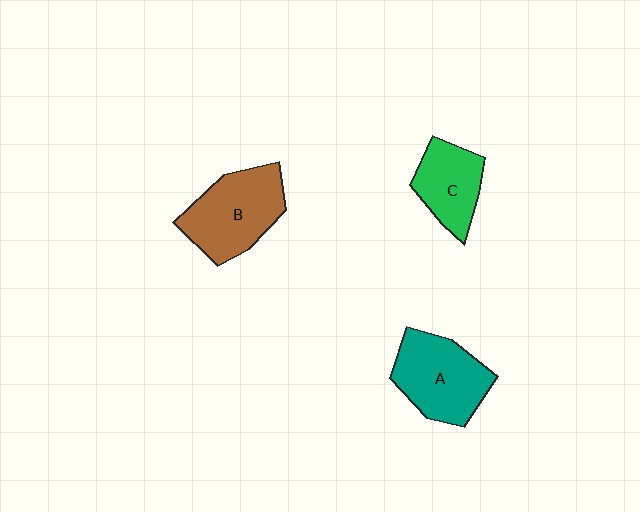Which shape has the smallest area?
Shape C (green).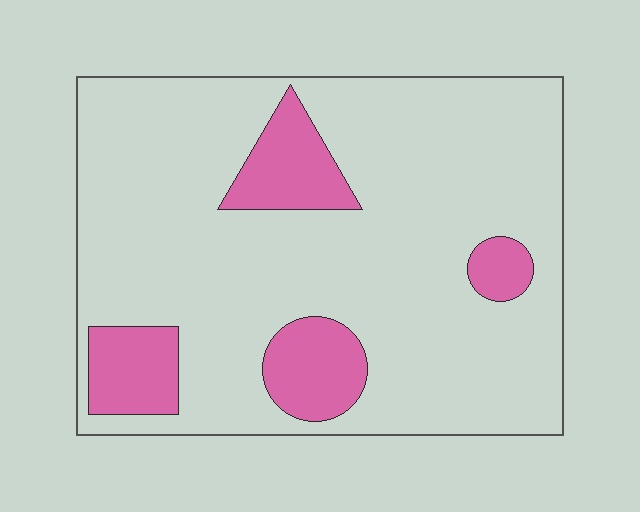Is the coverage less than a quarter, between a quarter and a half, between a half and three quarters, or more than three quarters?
Less than a quarter.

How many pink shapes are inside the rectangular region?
4.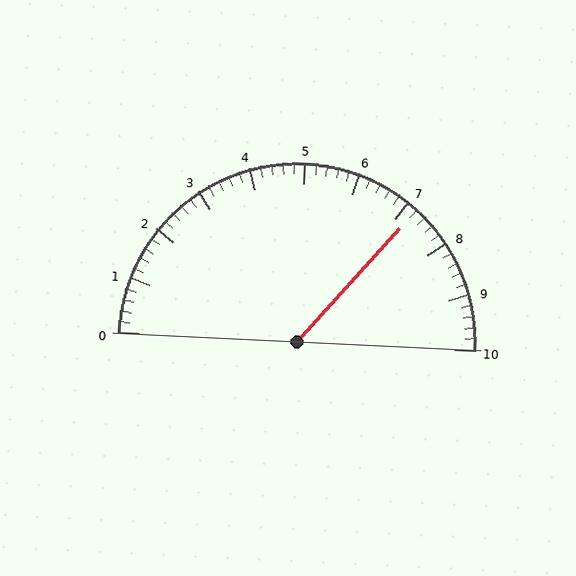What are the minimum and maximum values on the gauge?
The gauge ranges from 0 to 10.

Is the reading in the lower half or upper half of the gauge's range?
The reading is in the upper half of the range (0 to 10).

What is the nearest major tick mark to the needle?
The nearest major tick mark is 7.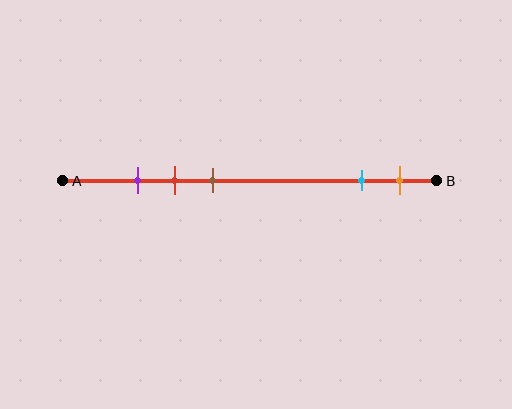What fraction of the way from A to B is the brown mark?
The brown mark is approximately 40% (0.4) of the way from A to B.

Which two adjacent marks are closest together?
The purple and red marks are the closest adjacent pair.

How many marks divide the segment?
There are 5 marks dividing the segment.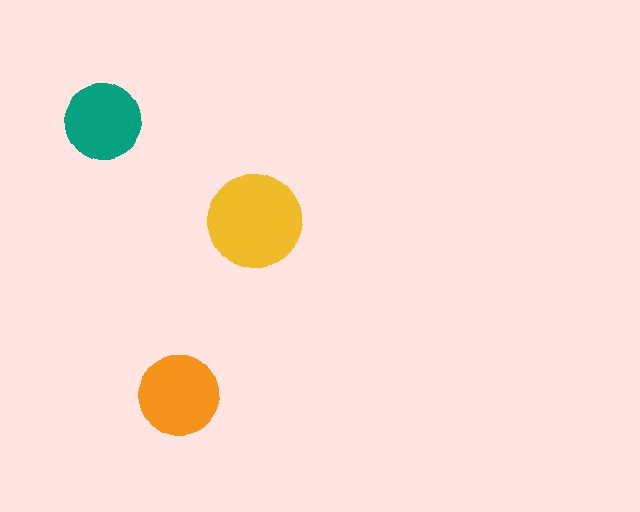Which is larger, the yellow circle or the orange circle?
The yellow one.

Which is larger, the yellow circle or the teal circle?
The yellow one.